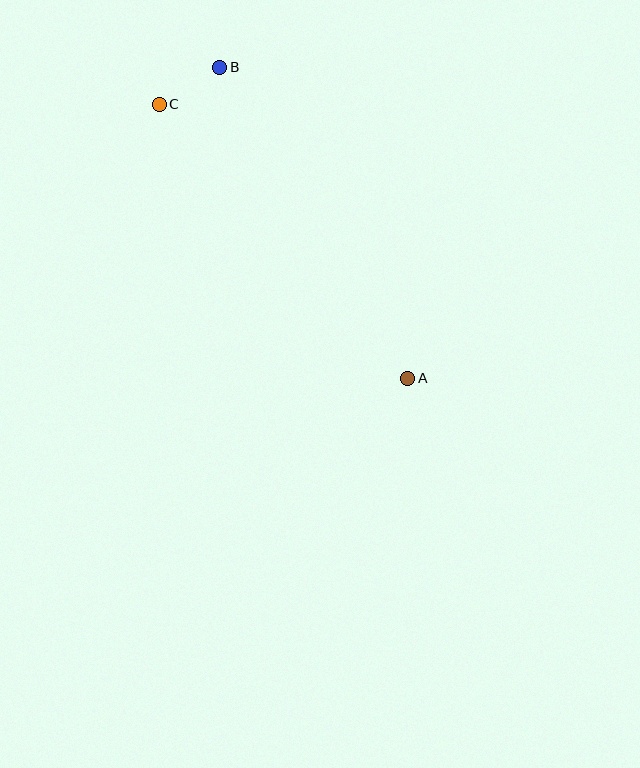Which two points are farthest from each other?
Points A and C are farthest from each other.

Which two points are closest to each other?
Points B and C are closest to each other.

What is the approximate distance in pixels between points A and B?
The distance between A and B is approximately 364 pixels.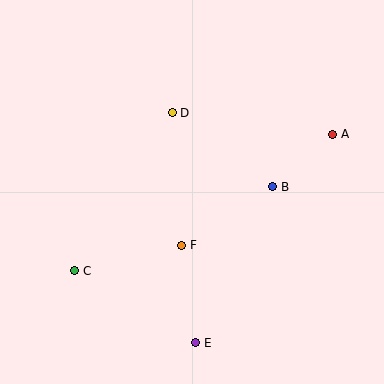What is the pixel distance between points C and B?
The distance between C and B is 215 pixels.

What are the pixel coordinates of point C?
Point C is at (75, 271).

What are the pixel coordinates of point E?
Point E is at (196, 343).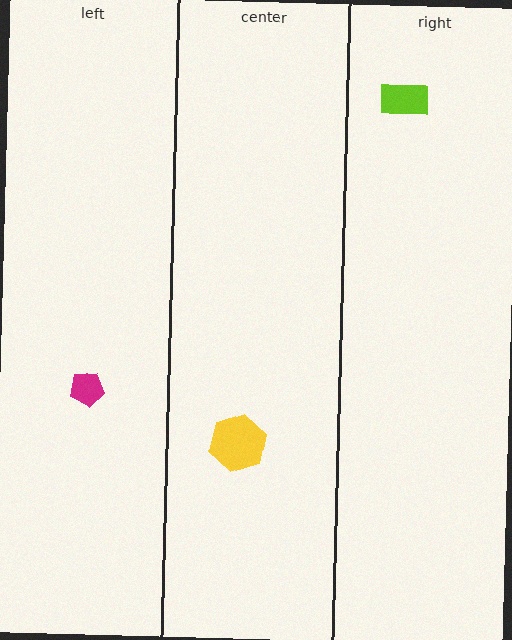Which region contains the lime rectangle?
The right region.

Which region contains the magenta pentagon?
The left region.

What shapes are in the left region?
The magenta pentagon.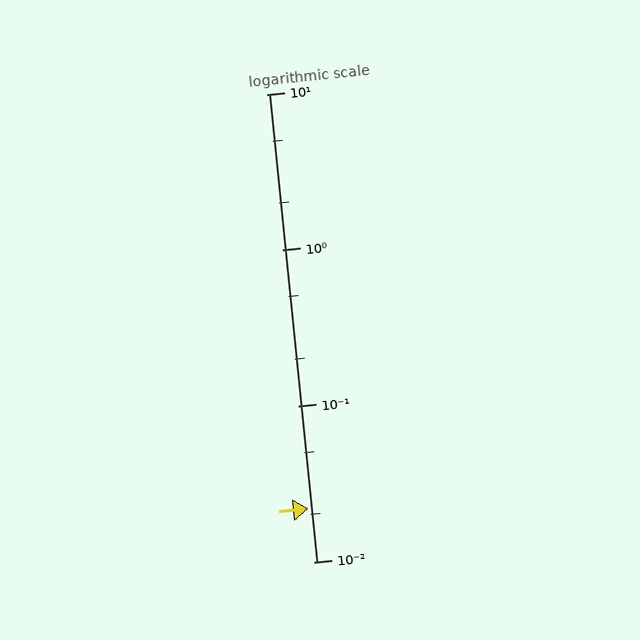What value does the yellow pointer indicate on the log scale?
The pointer indicates approximately 0.022.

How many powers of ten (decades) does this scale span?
The scale spans 3 decades, from 0.01 to 10.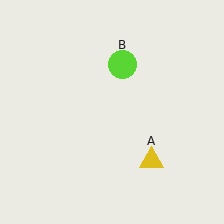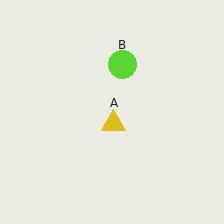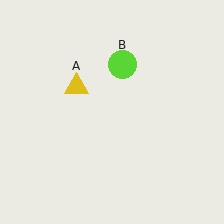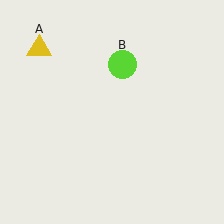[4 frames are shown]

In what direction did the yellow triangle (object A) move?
The yellow triangle (object A) moved up and to the left.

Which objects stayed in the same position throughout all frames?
Lime circle (object B) remained stationary.